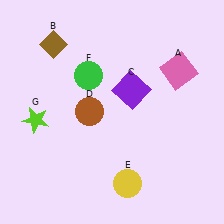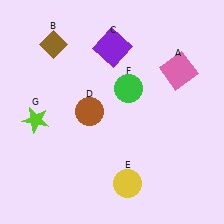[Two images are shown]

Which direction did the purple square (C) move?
The purple square (C) moved up.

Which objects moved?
The objects that moved are: the purple square (C), the green circle (F).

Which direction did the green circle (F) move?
The green circle (F) moved right.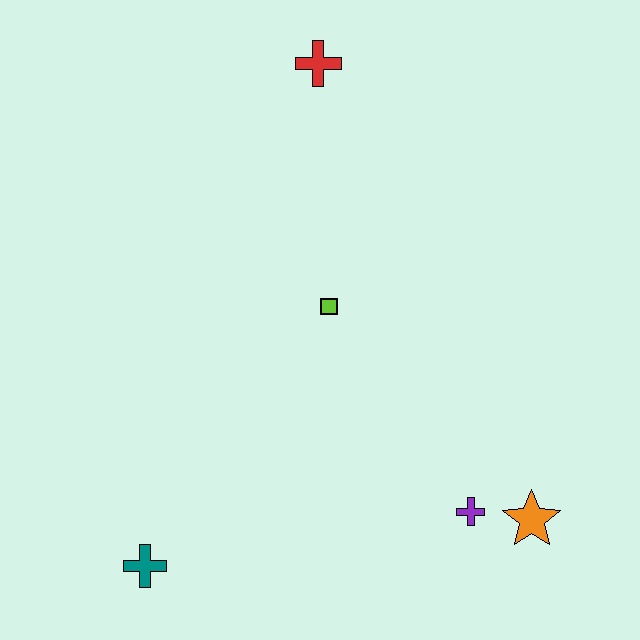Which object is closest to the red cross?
The lime square is closest to the red cross.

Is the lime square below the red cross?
Yes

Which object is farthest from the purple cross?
The red cross is farthest from the purple cross.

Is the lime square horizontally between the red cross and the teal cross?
No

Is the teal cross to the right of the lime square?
No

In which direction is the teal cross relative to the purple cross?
The teal cross is to the left of the purple cross.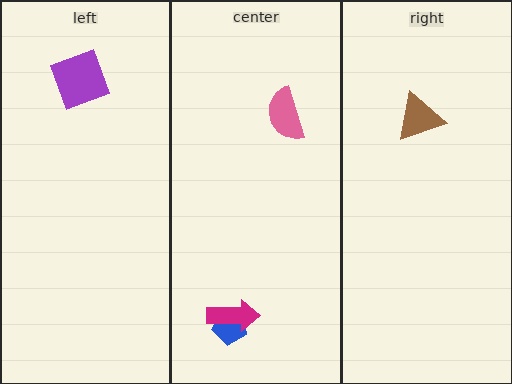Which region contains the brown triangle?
The right region.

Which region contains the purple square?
The left region.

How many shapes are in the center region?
3.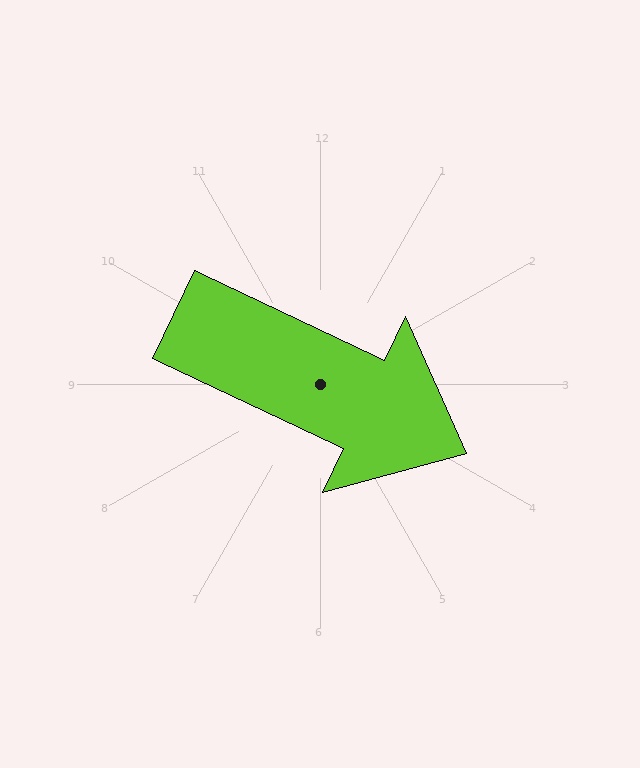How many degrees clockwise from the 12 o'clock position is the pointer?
Approximately 115 degrees.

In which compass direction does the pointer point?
Southeast.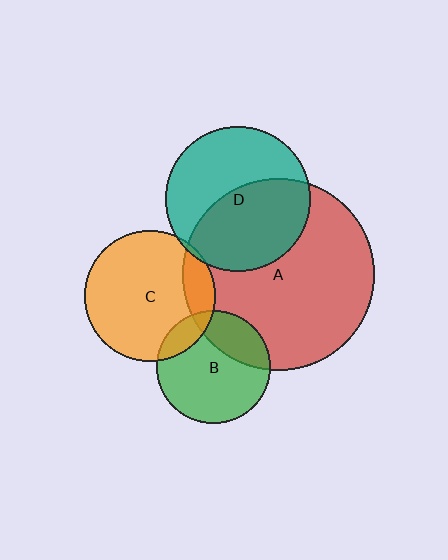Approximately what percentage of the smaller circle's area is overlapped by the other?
Approximately 15%.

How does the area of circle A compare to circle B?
Approximately 2.8 times.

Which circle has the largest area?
Circle A (red).